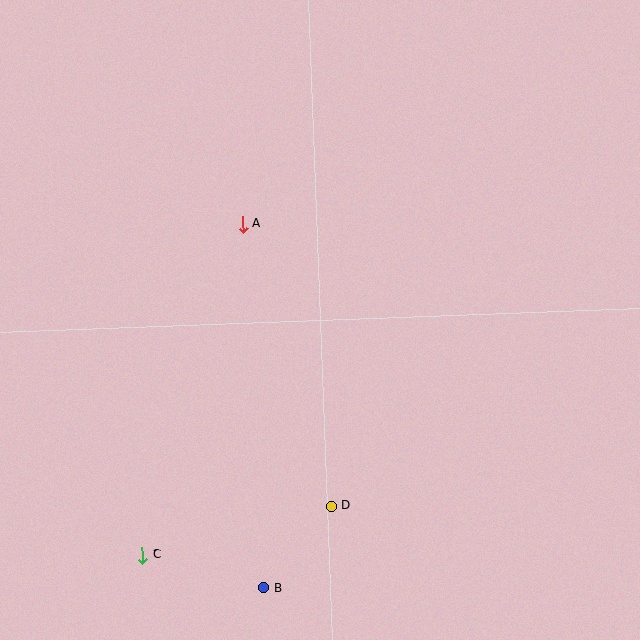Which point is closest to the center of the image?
Point A at (243, 224) is closest to the center.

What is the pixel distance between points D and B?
The distance between D and B is 106 pixels.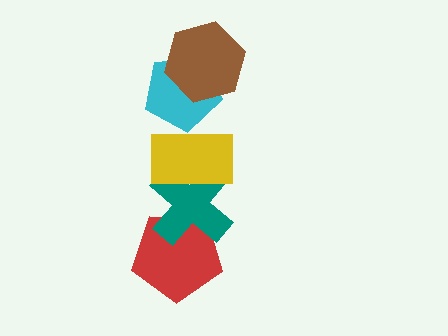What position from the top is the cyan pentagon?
The cyan pentagon is 2nd from the top.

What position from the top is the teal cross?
The teal cross is 4th from the top.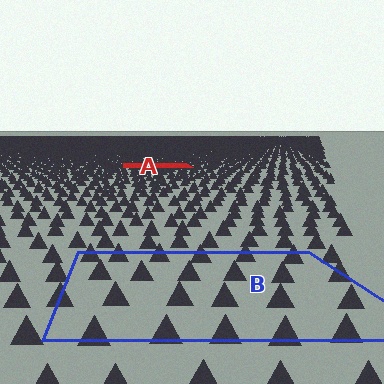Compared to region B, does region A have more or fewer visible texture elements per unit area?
Region A has more texture elements per unit area — they are packed more densely because it is farther away.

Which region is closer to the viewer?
Region B is closer. The texture elements there are larger and more spread out.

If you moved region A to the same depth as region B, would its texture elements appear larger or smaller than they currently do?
They would appear larger. At a closer depth, the same texture elements are projected at a bigger on-screen size.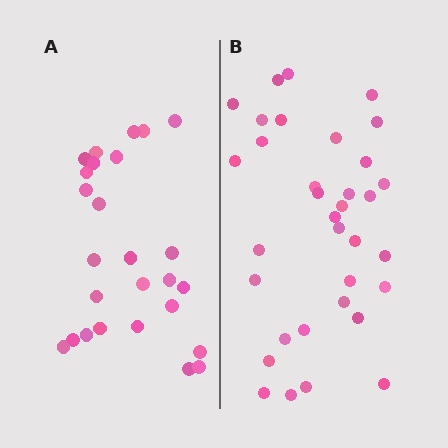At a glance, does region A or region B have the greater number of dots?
Region B (the right region) has more dots.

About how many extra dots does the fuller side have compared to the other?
Region B has roughly 8 or so more dots than region A.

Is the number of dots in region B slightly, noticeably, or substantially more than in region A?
Region B has noticeably more, but not dramatically so. The ratio is roughly 1.3 to 1.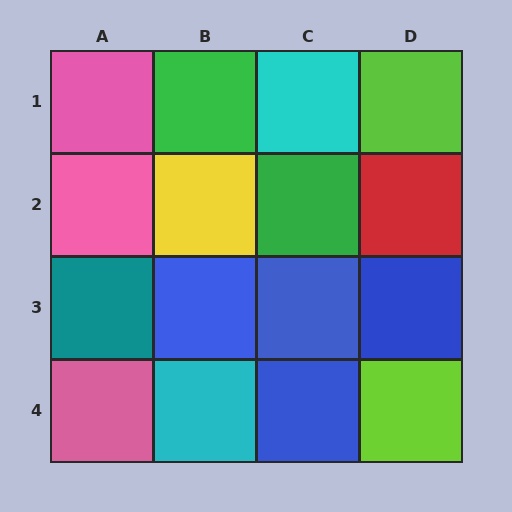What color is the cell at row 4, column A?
Pink.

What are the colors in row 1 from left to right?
Pink, green, cyan, lime.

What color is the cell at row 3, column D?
Blue.